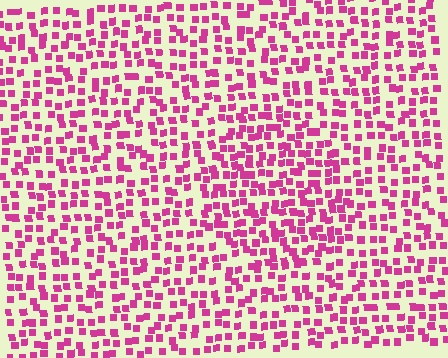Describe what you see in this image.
The image contains small magenta elements arranged at two different densities. A circle-shaped region is visible where the elements are more densely packed than the surrounding area.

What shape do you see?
I see a circle.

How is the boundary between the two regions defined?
The boundary is defined by a change in element density (approximately 1.4x ratio). All elements are the same color, size, and shape.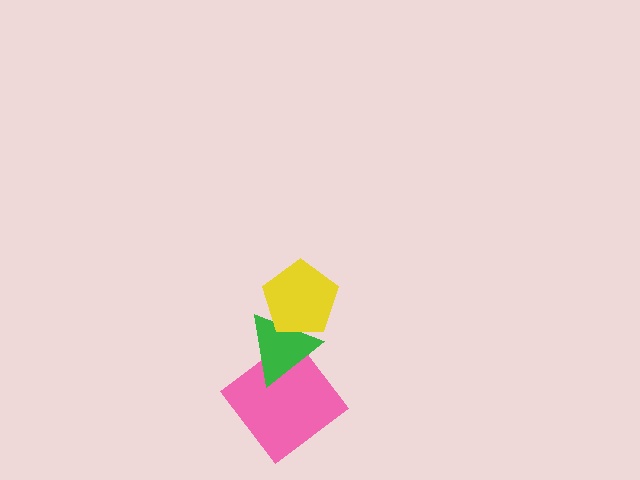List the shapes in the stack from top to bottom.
From top to bottom: the yellow pentagon, the green triangle, the pink diamond.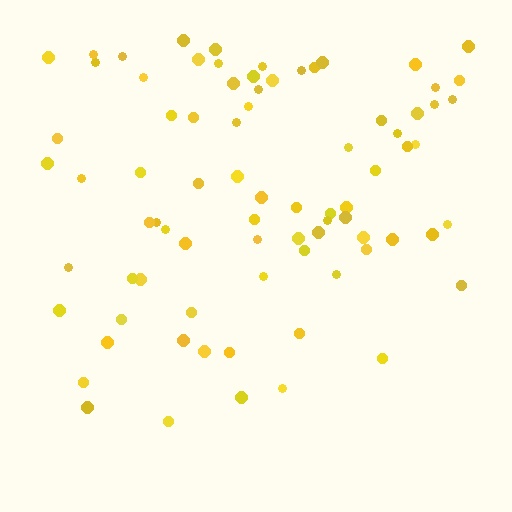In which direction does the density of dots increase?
From bottom to top, with the top side densest.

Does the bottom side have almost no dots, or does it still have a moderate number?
Still a moderate number, just noticeably fewer than the top.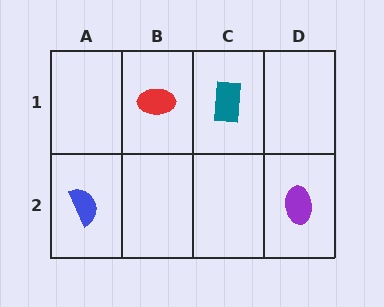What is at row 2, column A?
A blue semicircle.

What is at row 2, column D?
A purple ellipse.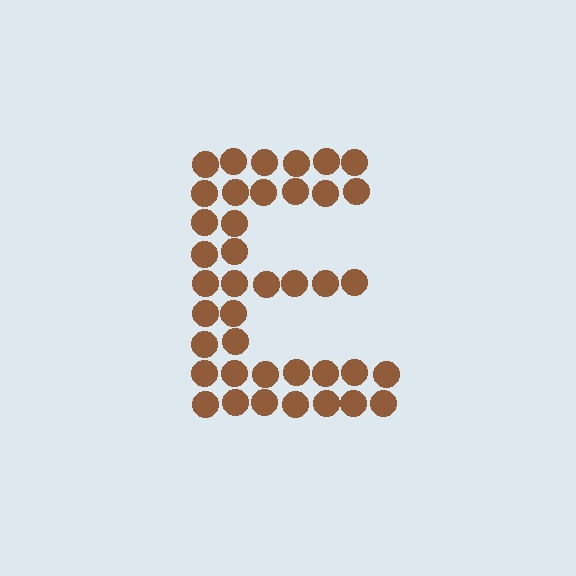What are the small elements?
The small elements are circles.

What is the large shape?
The large shape is the letter E.